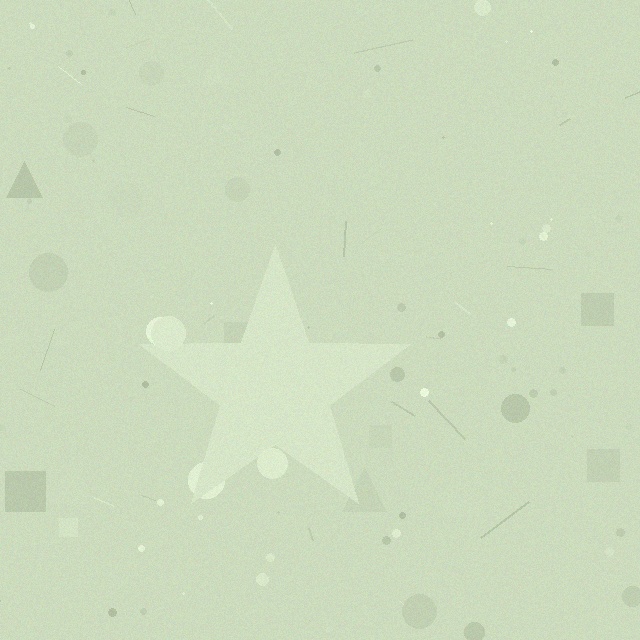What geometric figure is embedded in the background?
A star is embedded in the background.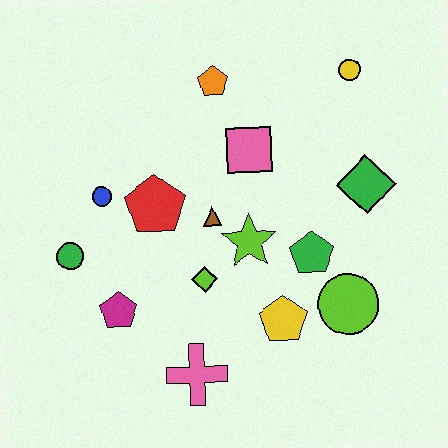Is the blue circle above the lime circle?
Yes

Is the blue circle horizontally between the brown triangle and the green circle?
Yes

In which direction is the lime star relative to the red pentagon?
The lime star is to the right of the red pentagon.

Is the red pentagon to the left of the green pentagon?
Yes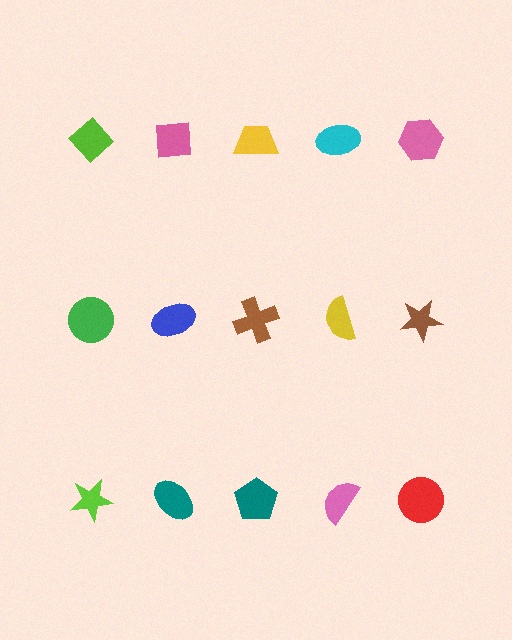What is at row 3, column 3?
A teal pentagon.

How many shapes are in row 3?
5 shapes.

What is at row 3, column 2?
A teal ellipse.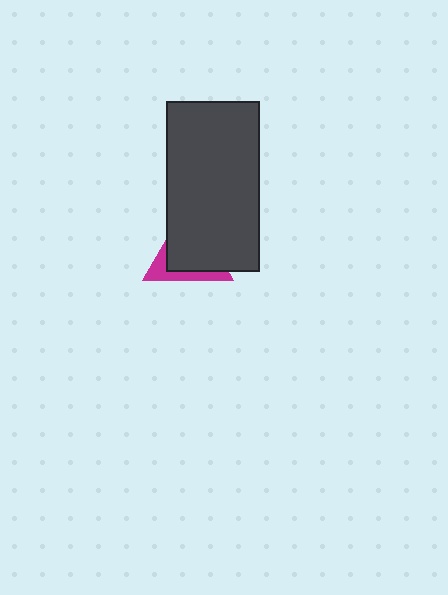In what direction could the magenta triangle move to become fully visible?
The magenta triangle could move toward the lower-left. That would shift it out from behind the dark gray rectangle entirely.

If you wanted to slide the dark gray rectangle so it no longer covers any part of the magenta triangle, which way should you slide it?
Slide it toward the upper-right — that is the most direct way to separate the two shapes.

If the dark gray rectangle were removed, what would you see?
You would see the complete magenta triangle.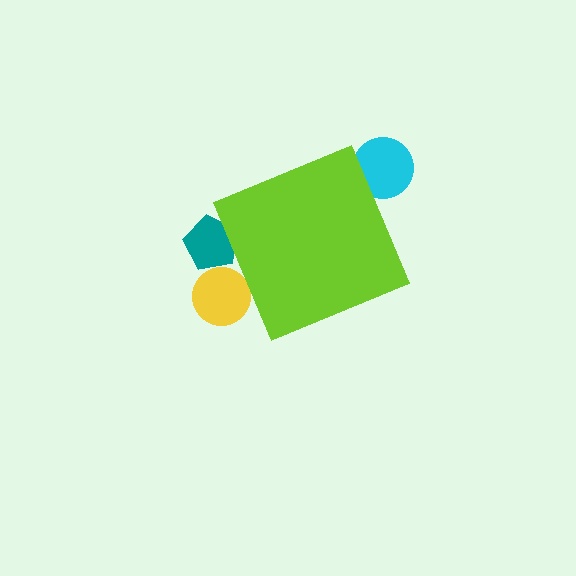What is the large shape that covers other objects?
A lime diamond.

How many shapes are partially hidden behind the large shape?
3 shapes are partially hidden.